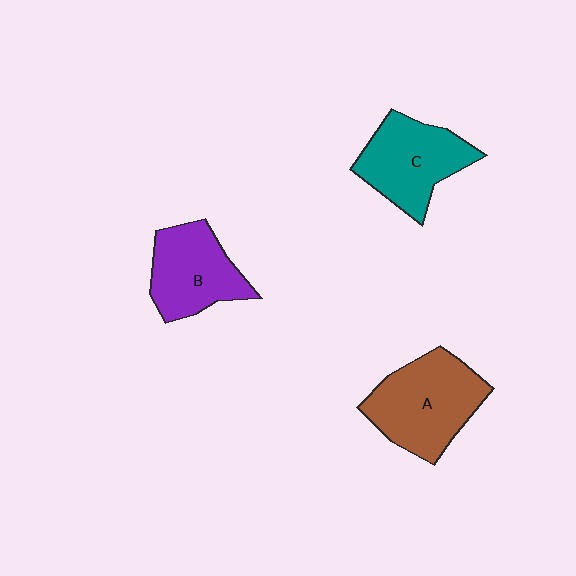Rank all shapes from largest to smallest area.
From largest to smallest: A (brown), C (teal), B (purple).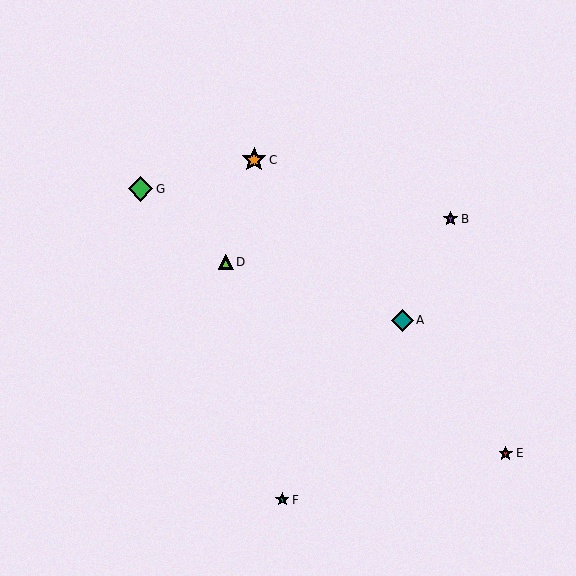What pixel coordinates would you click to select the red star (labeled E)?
Click at (506, 454) to select the red star E.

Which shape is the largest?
The green diamond (labeled G) is the largest.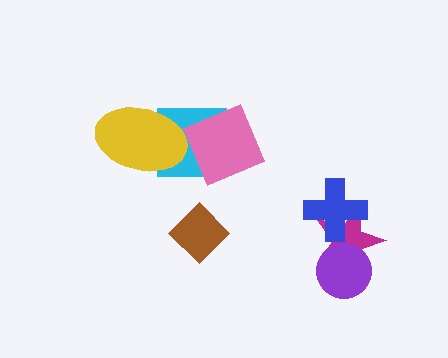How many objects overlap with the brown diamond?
0 objects overlap with the brown diamond.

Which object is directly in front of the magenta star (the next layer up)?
The purple circle is directly in front of the magenta star.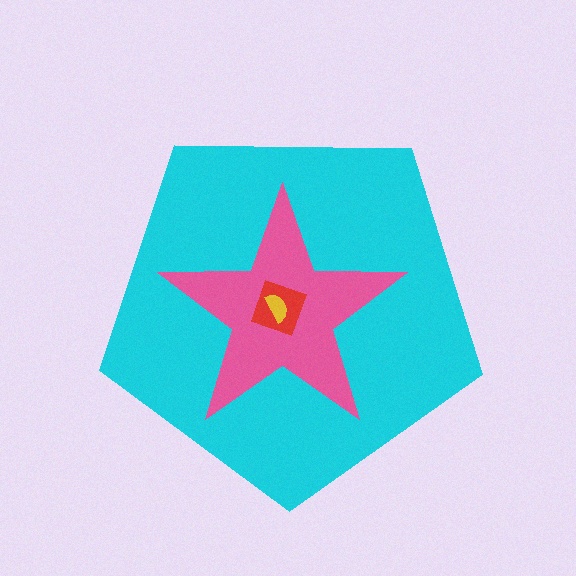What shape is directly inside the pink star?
The red square.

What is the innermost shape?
The yellow semicircle.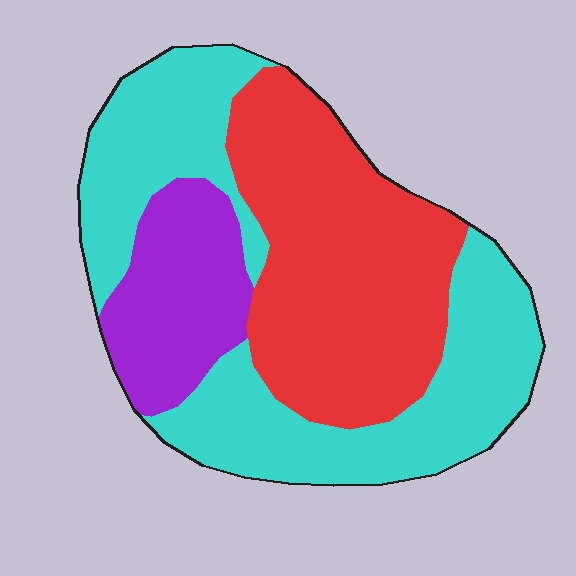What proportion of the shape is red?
Red takes up about three eighths (3/8) of the shape.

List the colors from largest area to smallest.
From largest to smallest: cyan, red, purple.